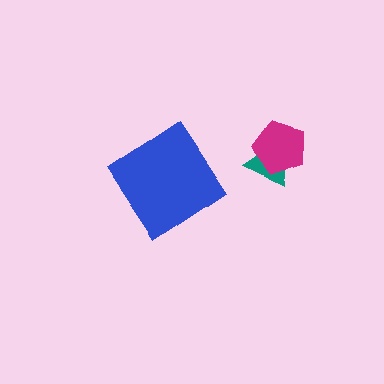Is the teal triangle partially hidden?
Yes, it is partially covered by another shape.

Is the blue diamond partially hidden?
No, no other shape covers it.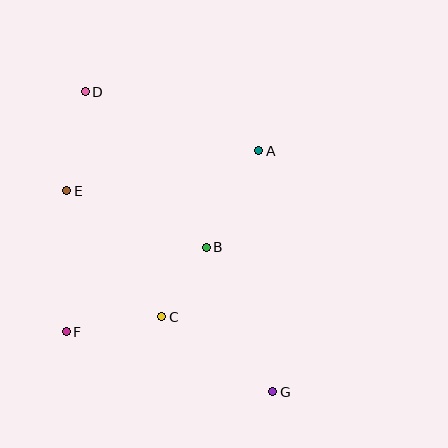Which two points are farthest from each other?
Points D and G are farthest from each other.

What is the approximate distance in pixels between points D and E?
The distance between D and E is approximately 101 pixels.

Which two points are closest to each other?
Points B and C are closest to each other.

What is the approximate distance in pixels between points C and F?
The distance between C and F is approximately 96 pixels.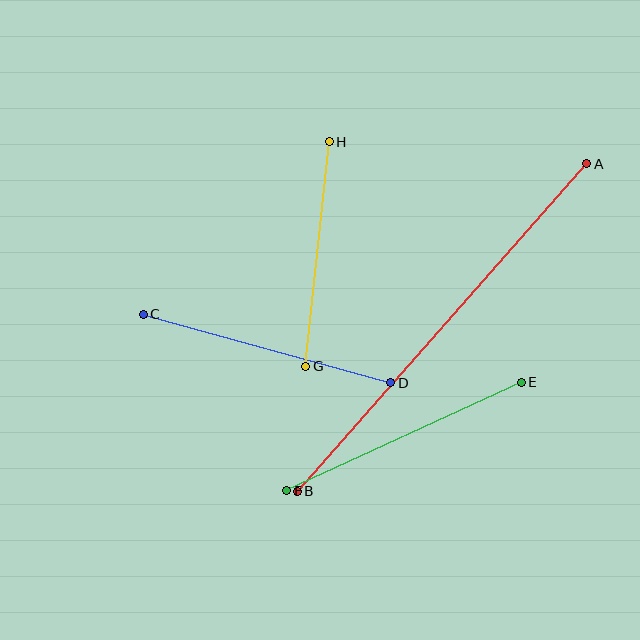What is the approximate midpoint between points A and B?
The midpoint is at approximately (442, 327) pixels.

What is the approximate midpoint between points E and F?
The midpoint is at approximately (404, 436) pixels.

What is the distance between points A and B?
The distance is approximately 437 pixels.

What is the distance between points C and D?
The distance is approximately 257 pixels.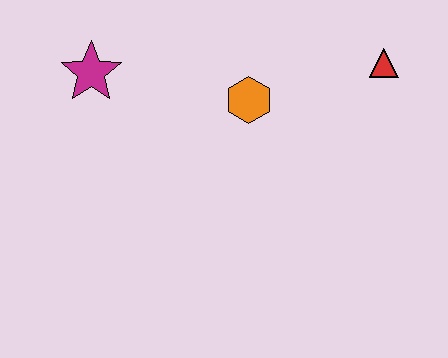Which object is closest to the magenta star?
The orange hexagon is closest to the magenta star.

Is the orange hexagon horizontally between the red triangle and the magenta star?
Yes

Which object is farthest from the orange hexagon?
The magenta star is farthest from the orange hexagon.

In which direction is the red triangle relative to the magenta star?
The red triangle is to the right of the magenta star.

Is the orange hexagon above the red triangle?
No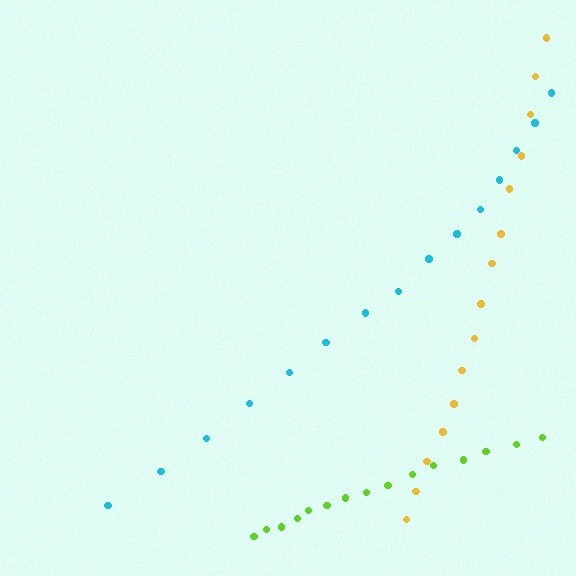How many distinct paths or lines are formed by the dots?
There are 3 distinct paths.